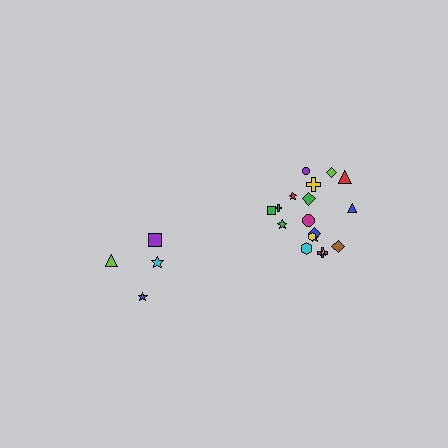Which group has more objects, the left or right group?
The right group.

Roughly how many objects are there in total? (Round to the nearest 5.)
Roughly 20 objects in total.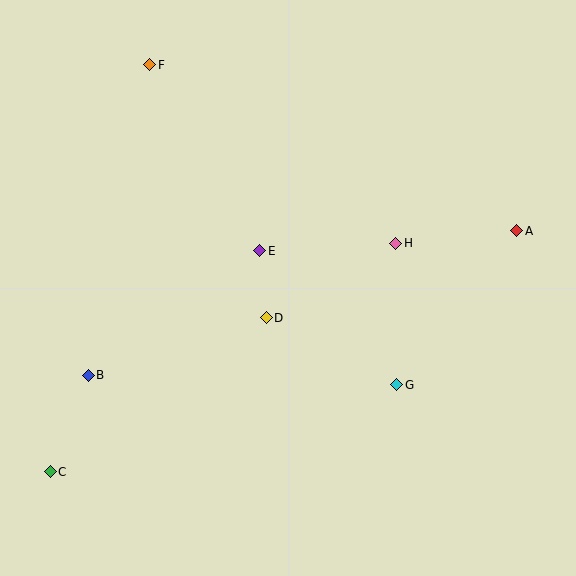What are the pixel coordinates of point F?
Point F is at (150, 65).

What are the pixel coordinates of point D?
Point D is at (266, 318).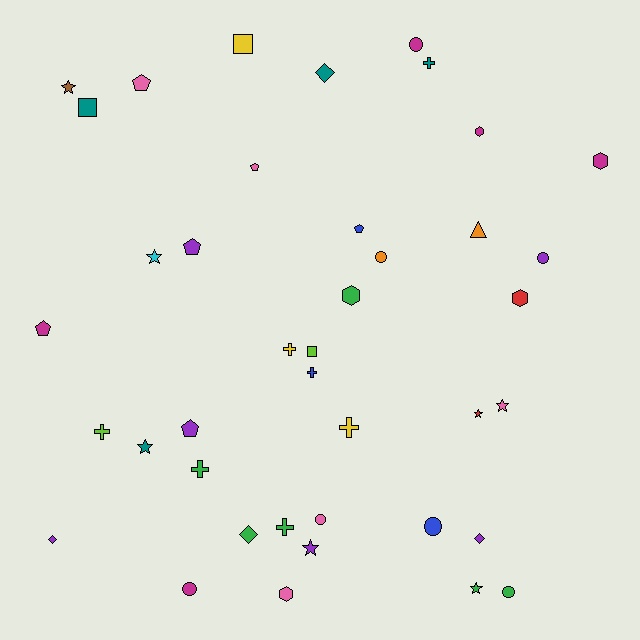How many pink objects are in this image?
There are 5 pink objects.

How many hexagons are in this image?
There are 5 hexagons.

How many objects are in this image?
There are 40 objects.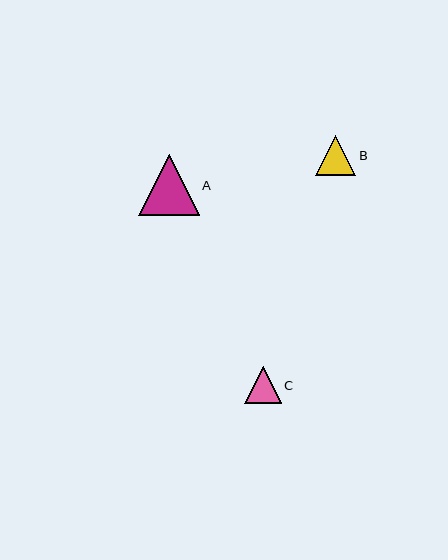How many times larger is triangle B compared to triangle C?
Triangle B is approximately 1.1 times the size of triangle C.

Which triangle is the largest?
Triangle A is the largest with a size of approximately 61 pixels.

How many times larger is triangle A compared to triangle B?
Triangle A is approximately 1.5 times the size of triangle B.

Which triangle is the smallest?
Triangle C is the smallest with a size of approximately 37 pixels.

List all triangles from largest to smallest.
From largest to smallest: A, B, C.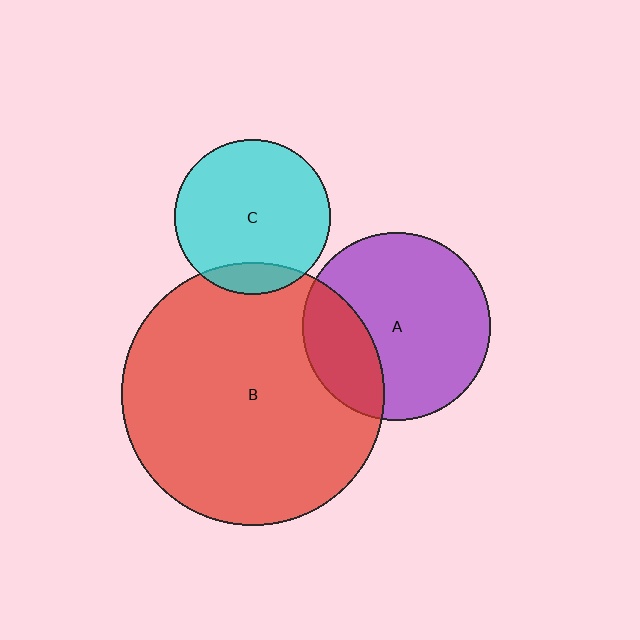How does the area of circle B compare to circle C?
Approximately 2.8 times.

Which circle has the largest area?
Circle B (red).